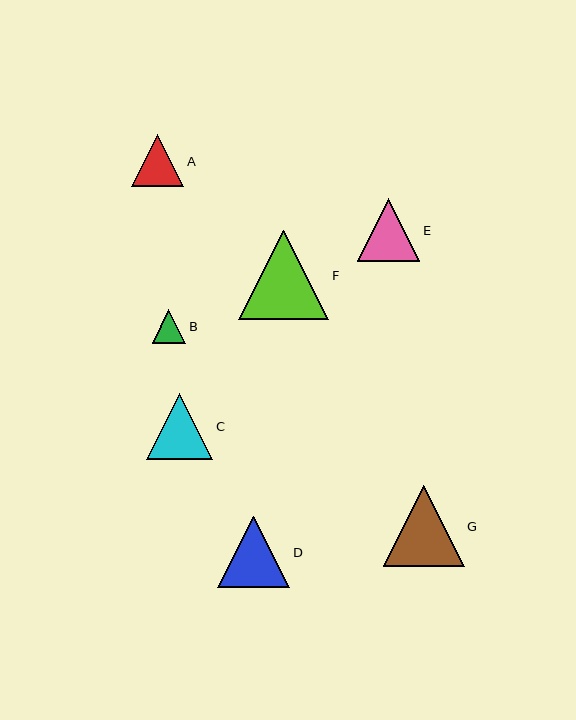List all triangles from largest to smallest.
From largest to smallest: F, G, D, C, E, A, B.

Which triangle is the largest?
Triangle F is the largest with a size of approximately 90 pixels.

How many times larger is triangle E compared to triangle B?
Triangle E is approximately 1.9 times the size of triangle B.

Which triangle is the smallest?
Triangle B is the smallest with a size of approximately 34 pixels.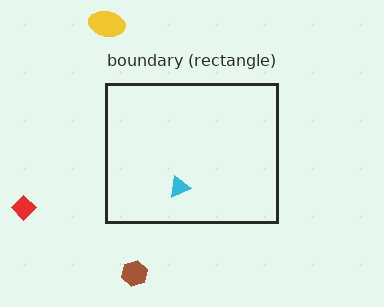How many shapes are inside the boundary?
1 inside, 3 outside.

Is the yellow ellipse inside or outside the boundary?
Outside.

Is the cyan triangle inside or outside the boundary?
Inside.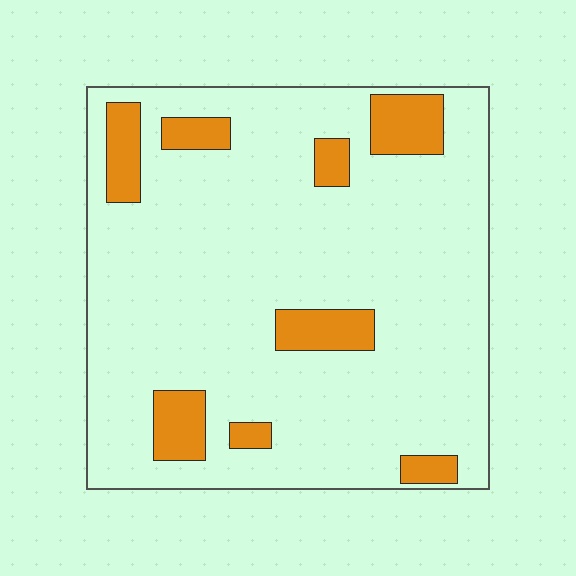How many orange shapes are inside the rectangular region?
8.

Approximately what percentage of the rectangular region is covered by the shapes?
Approximately 15%.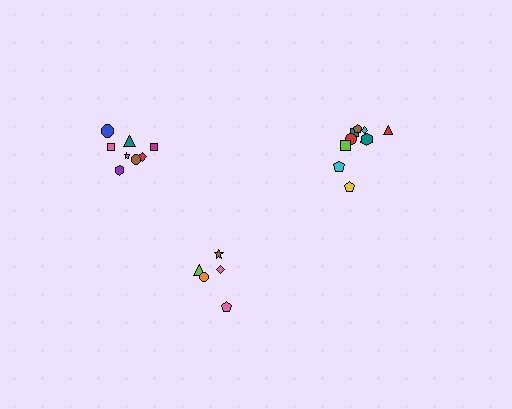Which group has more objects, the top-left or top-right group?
The top-right group.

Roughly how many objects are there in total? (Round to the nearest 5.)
Roughly 25 objects in total.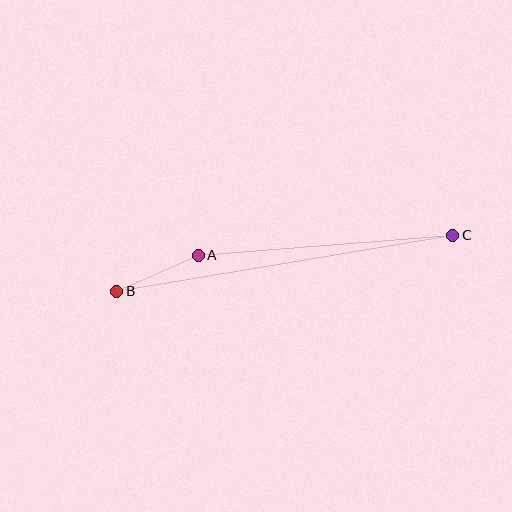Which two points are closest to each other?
Points A and B are closest to each other.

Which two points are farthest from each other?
Points B and C are farthest from each other.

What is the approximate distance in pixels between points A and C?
The distance between A and C is approximately 255 pixels.